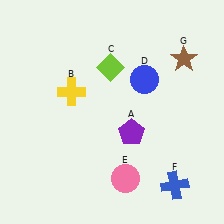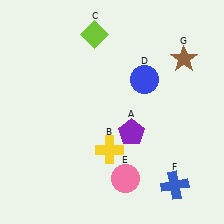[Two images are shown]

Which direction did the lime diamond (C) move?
The lime diamond (C) moved up.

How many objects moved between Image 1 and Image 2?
2 objects moved between the two images.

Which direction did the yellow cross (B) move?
The yellow cross (B) moved down.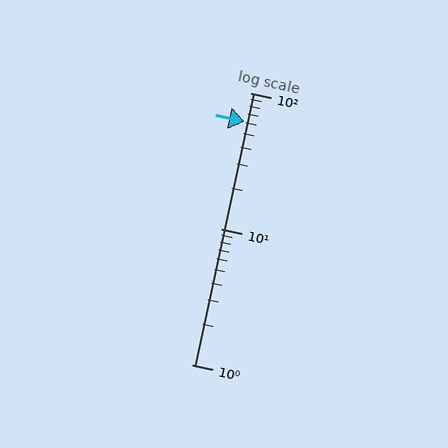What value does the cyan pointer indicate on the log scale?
The pointer indicates approximately 61.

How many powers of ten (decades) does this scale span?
The scale spans 2 decades, from 1 to 100.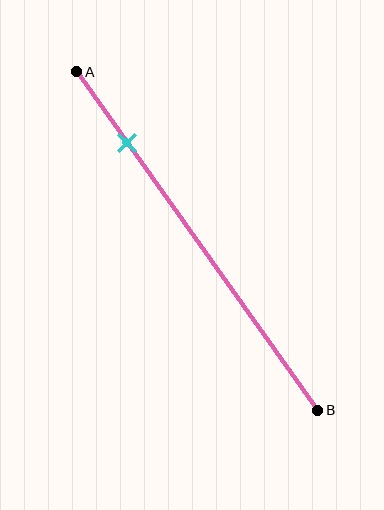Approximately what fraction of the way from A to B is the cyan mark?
The cyan mark is approximately 20% of the way from A to B.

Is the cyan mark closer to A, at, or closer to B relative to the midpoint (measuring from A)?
The cyan mark is closer to point A than the midpoint of segment AB.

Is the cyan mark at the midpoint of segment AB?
No, the mark is at about 20% from A, not at the 50% midpoint.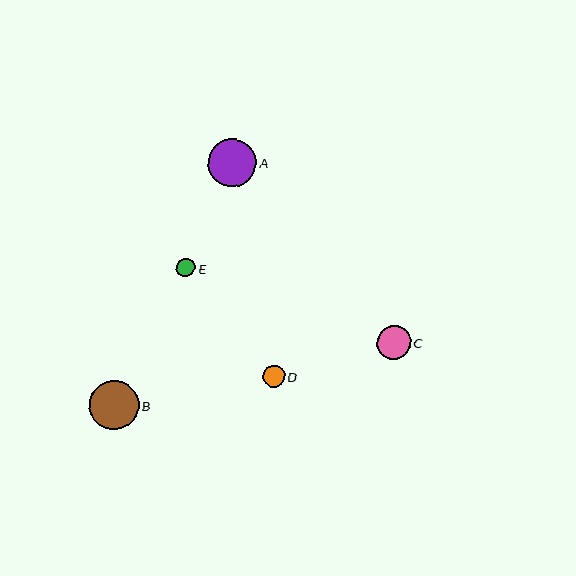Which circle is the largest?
Circle B is the largest with a size of approximately 50 pixels.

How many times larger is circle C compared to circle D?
Circle C is approximately 1.6 times the size of circle D.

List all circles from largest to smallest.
From largest to smallest: B, A, C, D, E.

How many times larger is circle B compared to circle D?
Circle B is approximately 2.3 times the size of circle D.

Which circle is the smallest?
Circle E is the smallest with a size of approximately 19 pixels.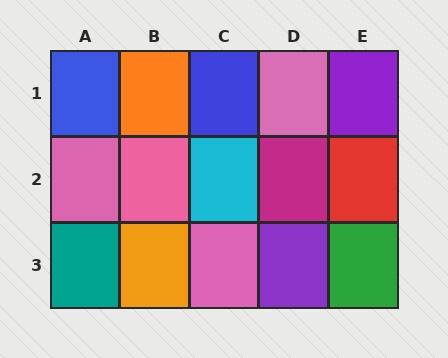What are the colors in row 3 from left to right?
Teal, orange, pink, purple, green.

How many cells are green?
1 cell is green.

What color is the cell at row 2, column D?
Magenta.